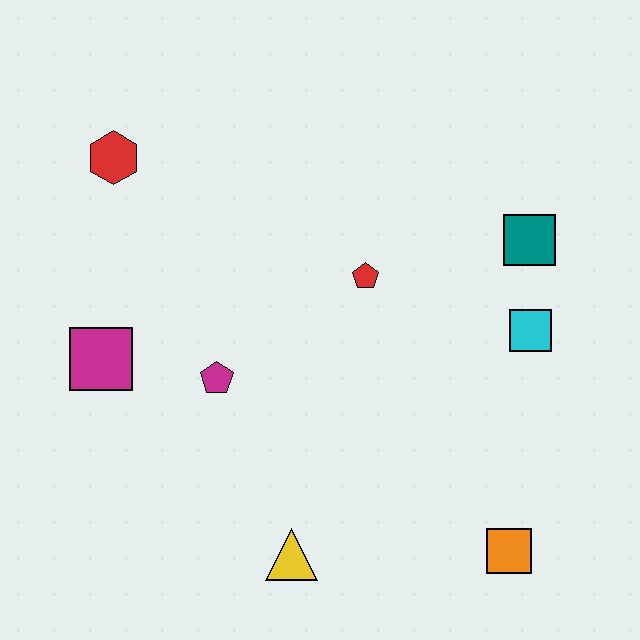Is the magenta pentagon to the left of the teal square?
Yes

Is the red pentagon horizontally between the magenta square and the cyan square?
Yes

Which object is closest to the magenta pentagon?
The magenta square is closest to the magenta pentagon.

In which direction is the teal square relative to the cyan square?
The teal square is above the cyan square.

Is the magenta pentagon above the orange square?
Yes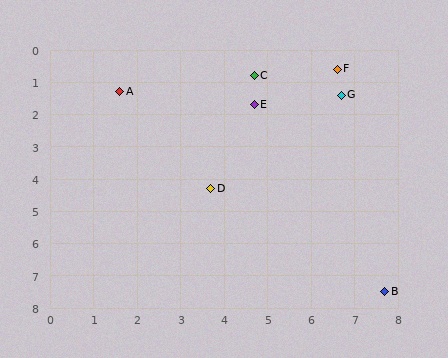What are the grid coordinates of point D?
Point D is at approximately (3.7, 4.3).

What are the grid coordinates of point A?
Point A is at approximately (1.6, 1.3).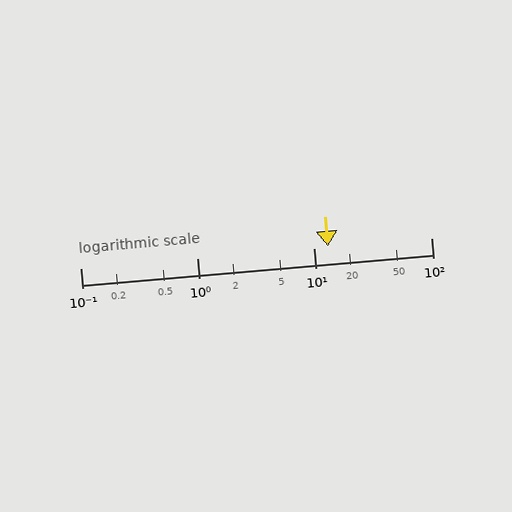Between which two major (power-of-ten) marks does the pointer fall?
The pointer is between 10 and 100.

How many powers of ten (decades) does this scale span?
The scale spans 3 decades, from 0.1 to 100.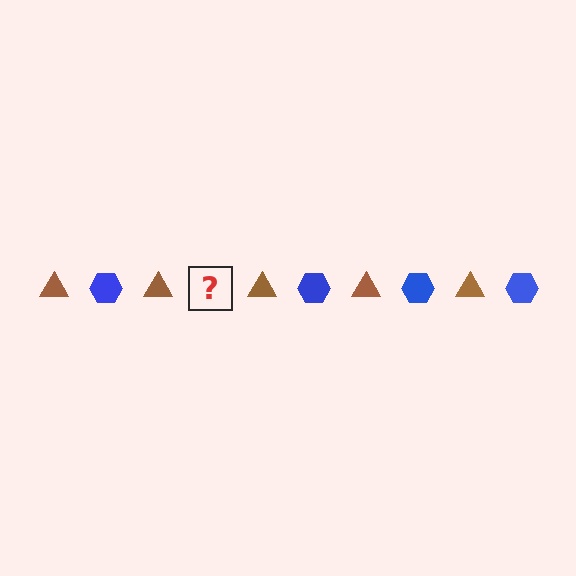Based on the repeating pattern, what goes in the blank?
The blank should be a blue hexagon.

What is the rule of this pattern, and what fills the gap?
The rule is that the pattern alternates between brown triangle and blue hexagon. The gap should be filled with a blue hexagon.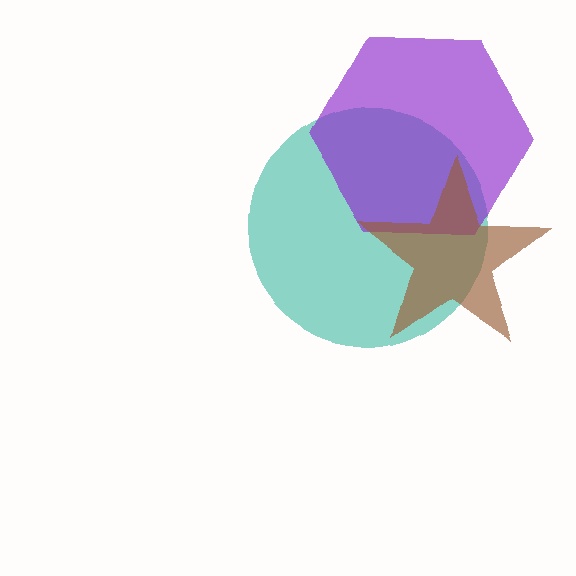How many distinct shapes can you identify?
There are 3 distinct shapes: a teal circle, a purple hexagon, a brown star.